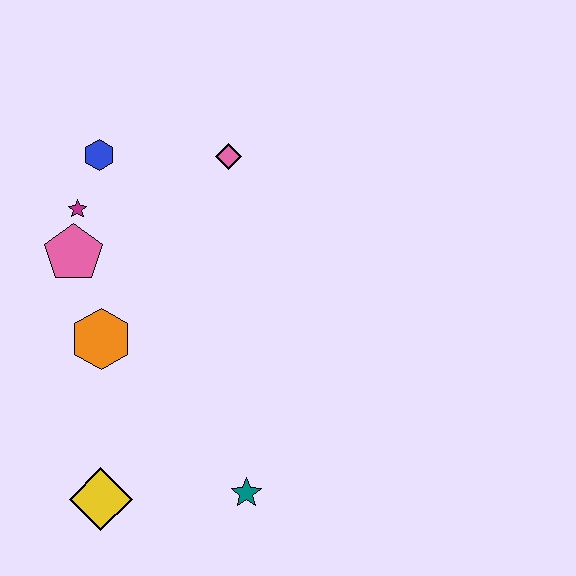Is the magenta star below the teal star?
No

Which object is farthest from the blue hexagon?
The teal star is farthest from the blue hexagon.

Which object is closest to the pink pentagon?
The magenta star is closest to the pink pentagon.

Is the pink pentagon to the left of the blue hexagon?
Yes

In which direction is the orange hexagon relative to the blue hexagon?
The orange hexagon is below the blue hexagon.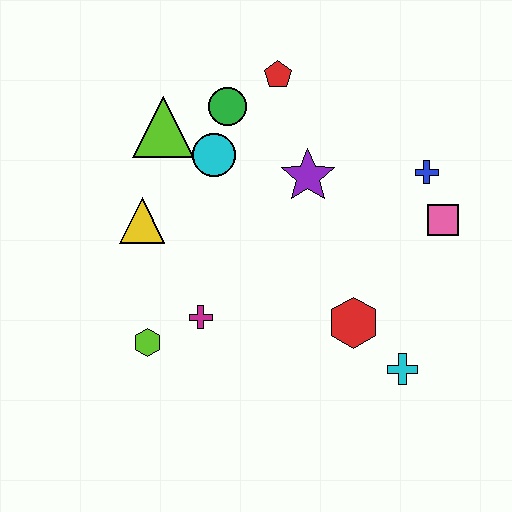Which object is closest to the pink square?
The blue cross is closest to the pink square.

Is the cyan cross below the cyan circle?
Yes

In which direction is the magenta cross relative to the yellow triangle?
The magenta cross is below the yellow triangle.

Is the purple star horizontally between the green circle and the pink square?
Yes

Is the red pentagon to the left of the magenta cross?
No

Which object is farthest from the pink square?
The lime hexagon is farthest from the pink square.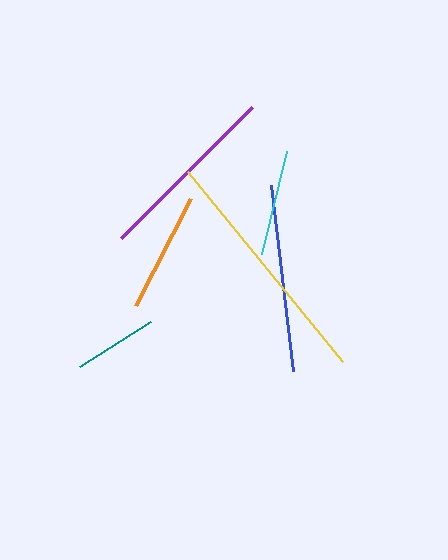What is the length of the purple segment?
The purple segment is approximately 185 pixels long.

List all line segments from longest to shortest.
From longest to shortest: yellow, blue, purple, orange, cyan, teal.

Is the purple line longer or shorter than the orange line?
The purple line is longer than the orange line.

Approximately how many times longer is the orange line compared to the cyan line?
The orange line is approximately 1.1 times the length of the cyan line.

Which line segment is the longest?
The yellow line is the longest at approximately 244 pixels.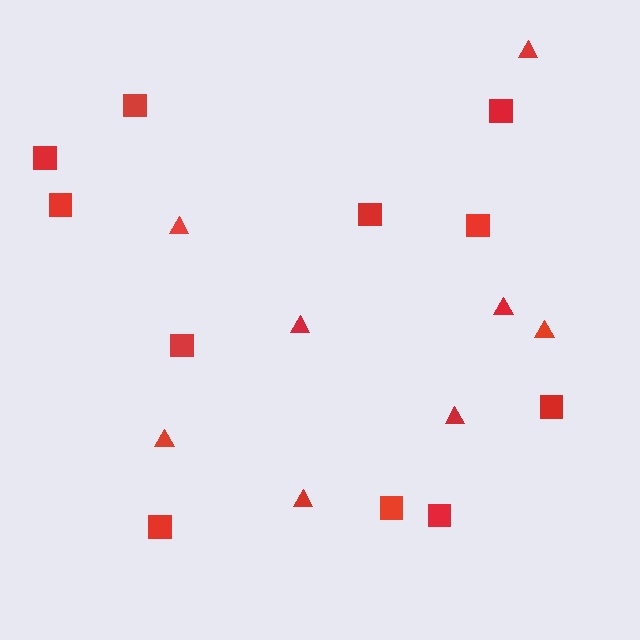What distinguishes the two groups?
There are 2 groups: one group of squares (11) and one group of triangles (8).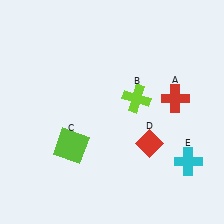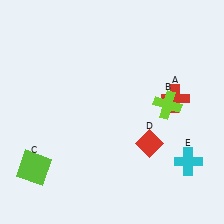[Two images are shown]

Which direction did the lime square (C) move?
The lime square (C) moved left.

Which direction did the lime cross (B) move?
The lime cross (B) moved right.